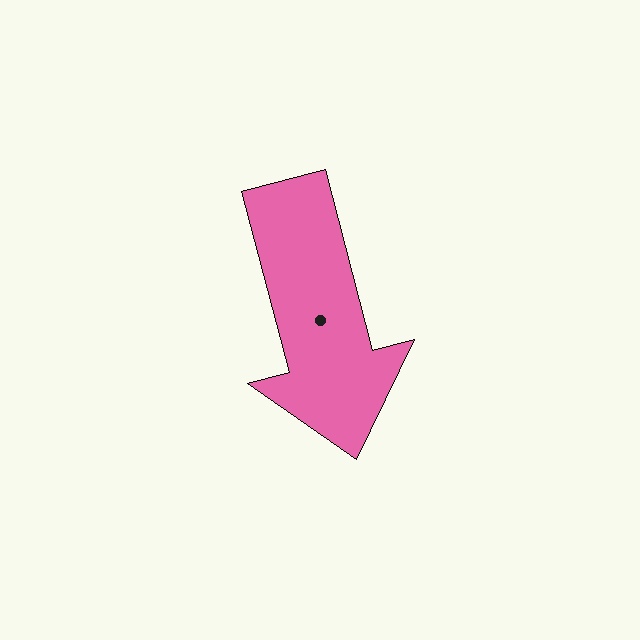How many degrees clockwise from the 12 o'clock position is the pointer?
Approximately 165 degrees.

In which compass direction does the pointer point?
South.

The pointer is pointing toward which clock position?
Roughly 6 o'clock.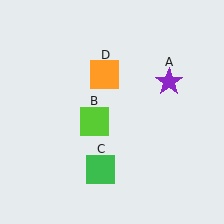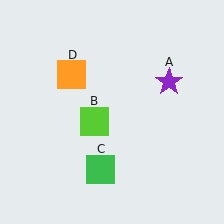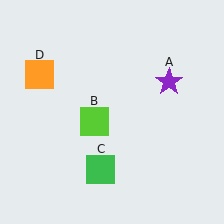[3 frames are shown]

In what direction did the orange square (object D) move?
The orange square (object D) moved left.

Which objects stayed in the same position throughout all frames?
Purple star (object A) and lime square (object B) and green square (object C) remained stationary.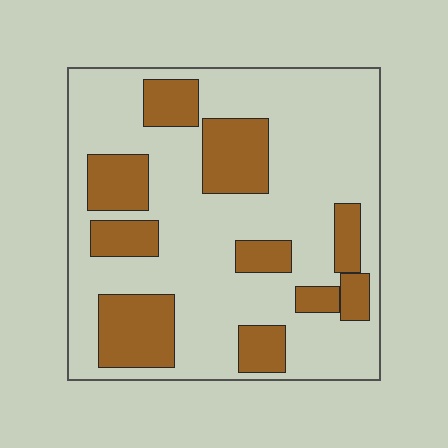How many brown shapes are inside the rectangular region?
10.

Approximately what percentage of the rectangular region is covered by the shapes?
Approximately 30%.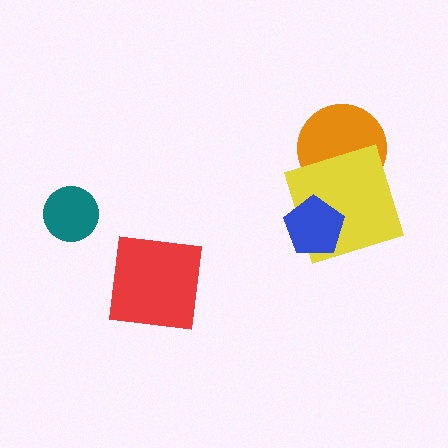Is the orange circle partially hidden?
Yes, it is partially covered by another shape.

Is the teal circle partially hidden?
No, no other shape covers it.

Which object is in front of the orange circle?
The yellow square is in front of the orange circle.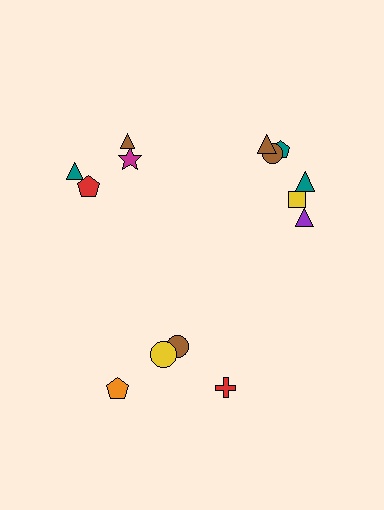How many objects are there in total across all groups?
There are 14 objects.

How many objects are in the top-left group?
There are 4 objects.